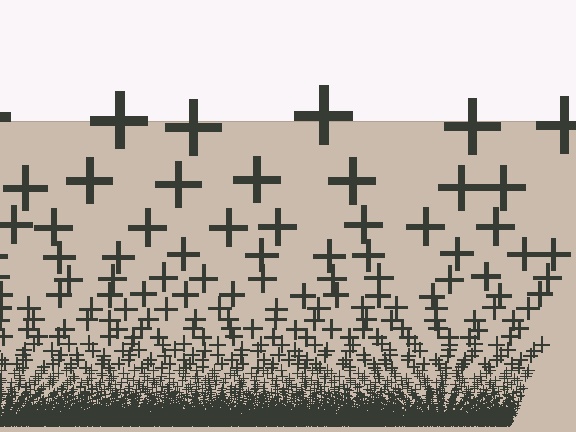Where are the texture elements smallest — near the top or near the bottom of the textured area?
Near the bottom.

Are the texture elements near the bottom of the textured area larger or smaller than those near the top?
Smaller. The gradient is inverted — elements near the bottom are smaller and denser.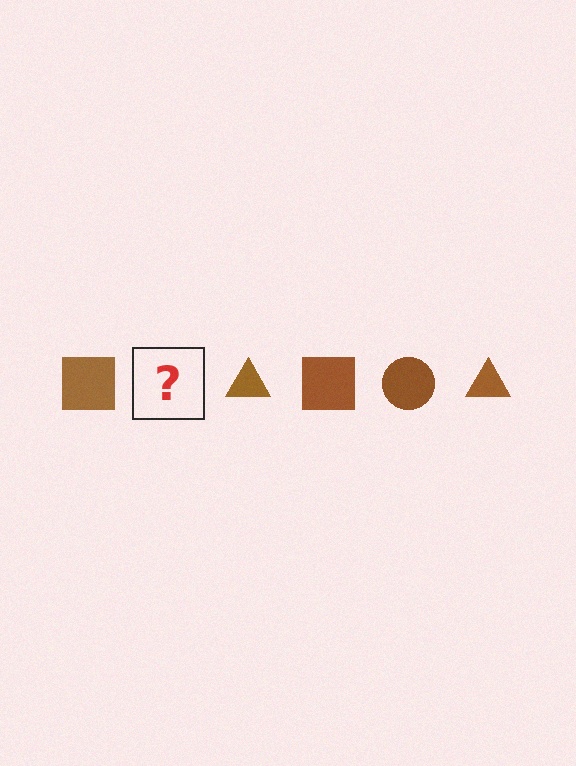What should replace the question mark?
The question mark should be replaced with a brown circle.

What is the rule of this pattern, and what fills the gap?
The rule is that the pattern cycles through square, circle, triangle shapes in brown. The gap should be filled with a brown circle.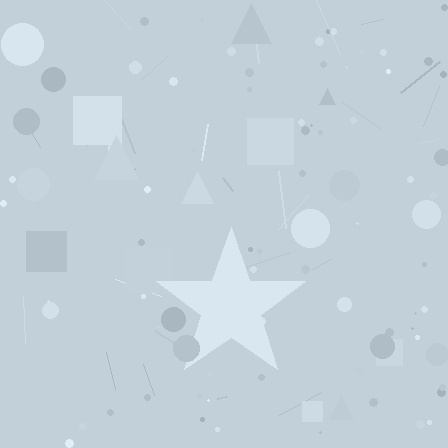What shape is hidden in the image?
A star is hidden in the image.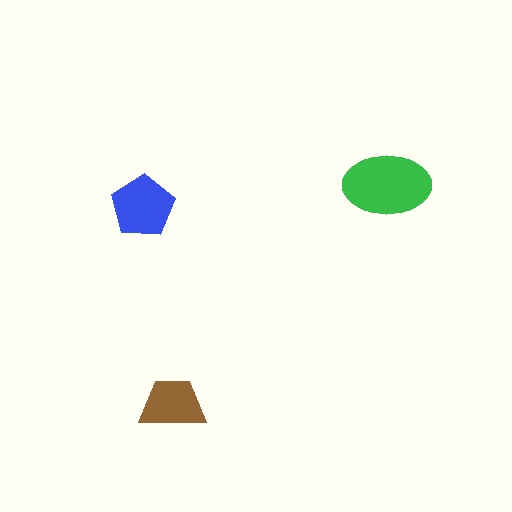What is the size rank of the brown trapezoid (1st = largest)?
3rd.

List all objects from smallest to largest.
The brown trapezoid, the blue pentagon, the green ellipse.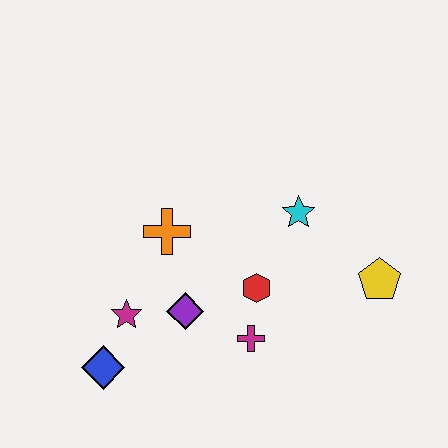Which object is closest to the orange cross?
The purple diamond is closest to the orange cross.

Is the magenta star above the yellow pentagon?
No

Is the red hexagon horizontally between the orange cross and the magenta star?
No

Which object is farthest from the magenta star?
The yellow pentagon is farthest from the magenta star.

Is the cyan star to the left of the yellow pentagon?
Yes